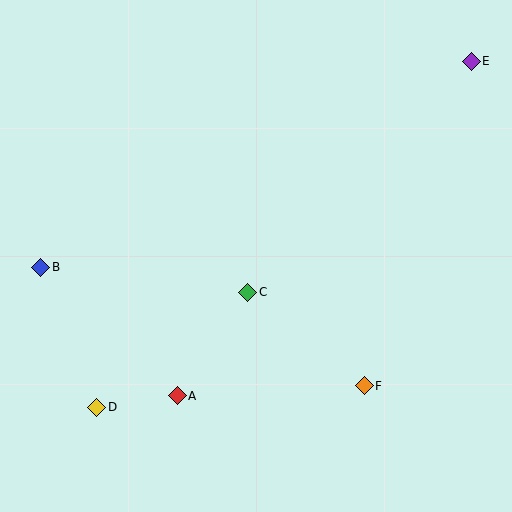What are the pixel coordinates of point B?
Point B is at (41, 267).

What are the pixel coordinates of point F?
Point F is at (364, 386).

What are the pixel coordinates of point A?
Point A is at (177, 396).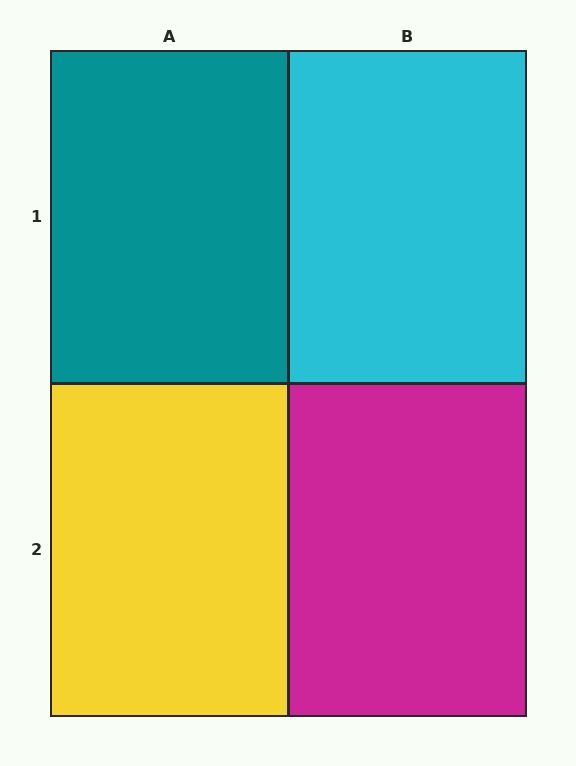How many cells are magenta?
1 cell is magenta.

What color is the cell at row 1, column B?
Cyan.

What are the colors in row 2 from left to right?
Yellow, magenta.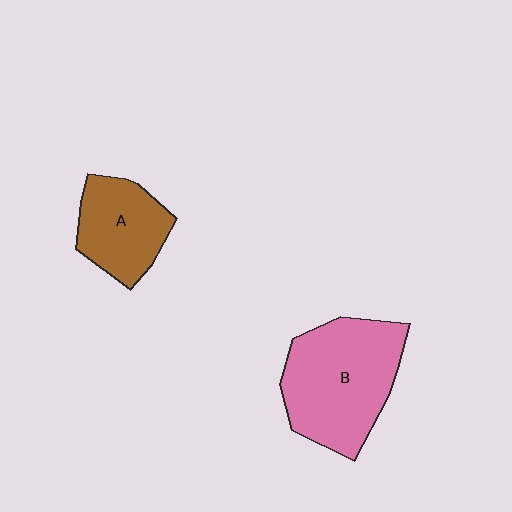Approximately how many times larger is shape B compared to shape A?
Approximately 1.7 times.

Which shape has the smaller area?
Shape A (brown).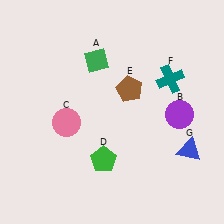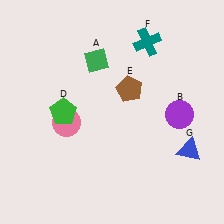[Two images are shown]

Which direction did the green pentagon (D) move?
The green pentagon (D) moved up.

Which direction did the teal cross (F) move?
The teal cross (F) moved up.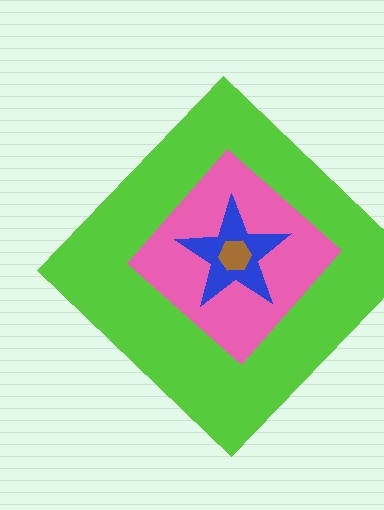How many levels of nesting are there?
4.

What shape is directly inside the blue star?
The brown hexagon.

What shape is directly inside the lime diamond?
The pink diamond.